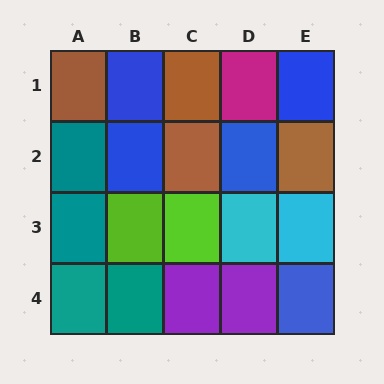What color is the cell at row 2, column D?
Blue.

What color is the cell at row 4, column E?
Blue.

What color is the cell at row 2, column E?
Brown.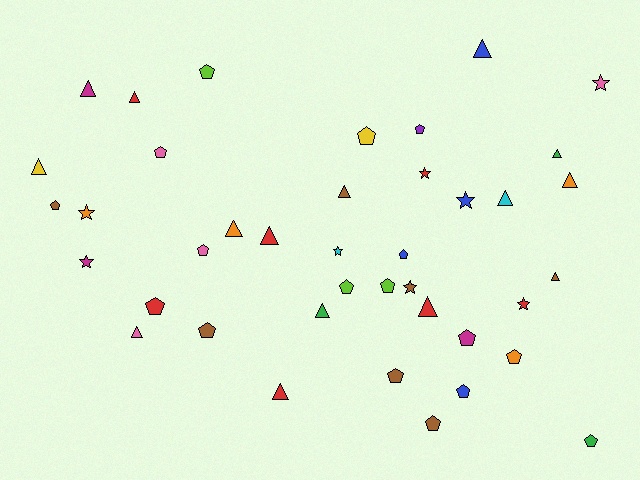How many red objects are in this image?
There are 7 red objects.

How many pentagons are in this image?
There are 17 pentagons.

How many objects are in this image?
There are 40 objects.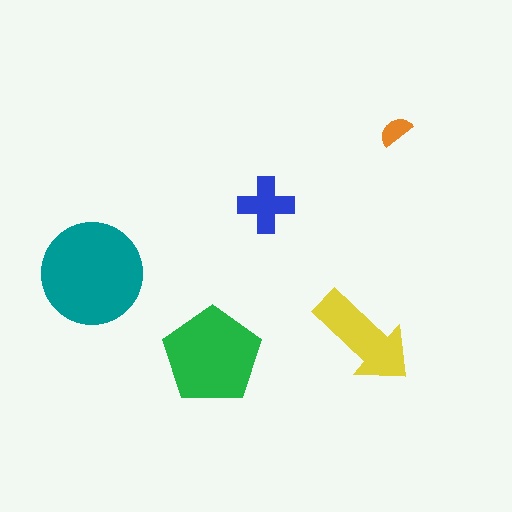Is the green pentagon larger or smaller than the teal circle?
Smaller.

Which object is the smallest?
The orange semicircle.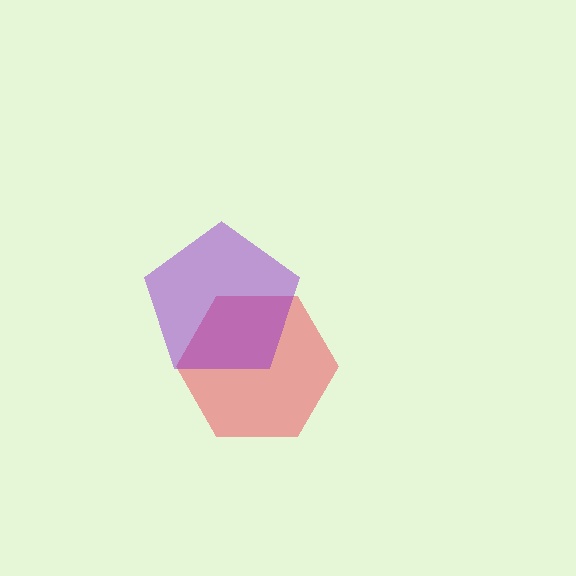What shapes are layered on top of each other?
The layered shapes are: a red hexagon, a purple pentagon.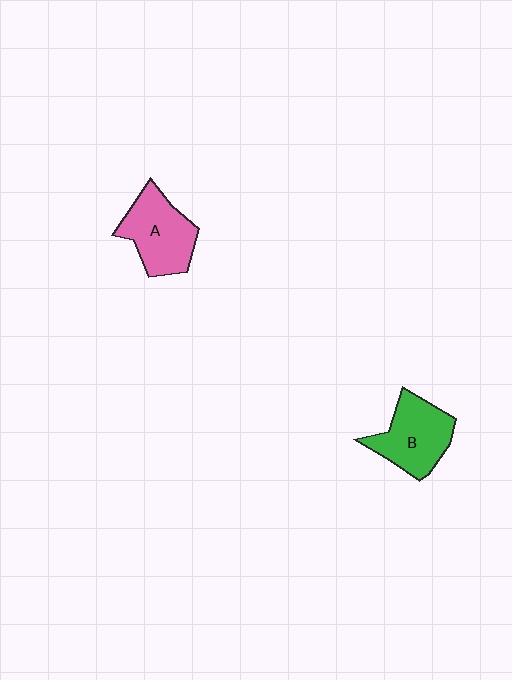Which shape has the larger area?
Shape A (pink).